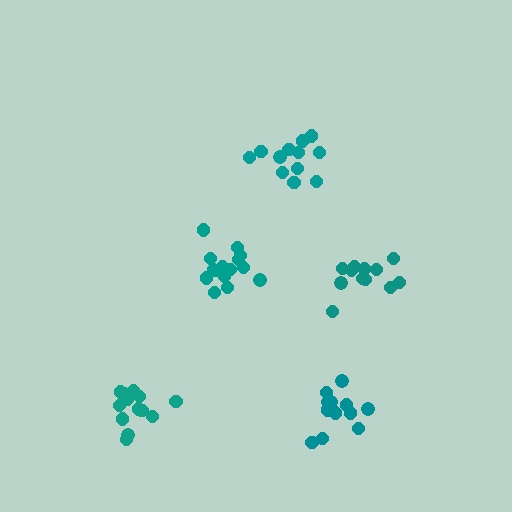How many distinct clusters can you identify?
There are 5 distinct clusters.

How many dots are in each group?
Group 1: 12 dots, Group 2: 13 dots, Group 3: 15 dots, Group 4: 14 dots, Group 5: 12 dots (66 total).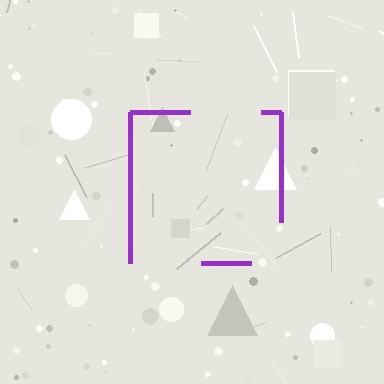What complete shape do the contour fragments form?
The contour fragments form a square.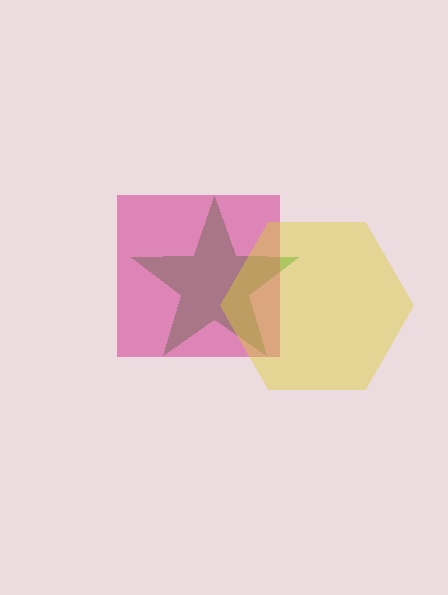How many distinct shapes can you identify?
There are 3 distinct shapes: a green star, a magenta square, a yellow hexagon.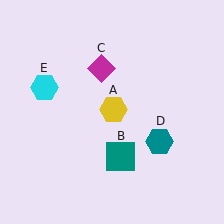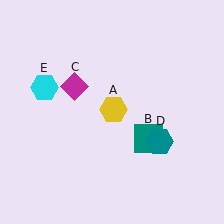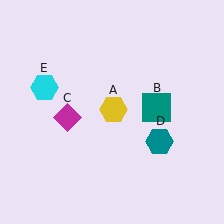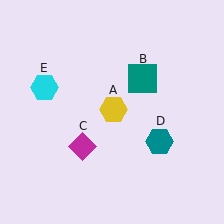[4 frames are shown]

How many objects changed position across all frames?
2 objects changed position: teal square (object B), magenta diamond (object C).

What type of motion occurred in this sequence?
The teal square (object B), magenta diamond (object C) rotated counterclockwise around the center of the scene.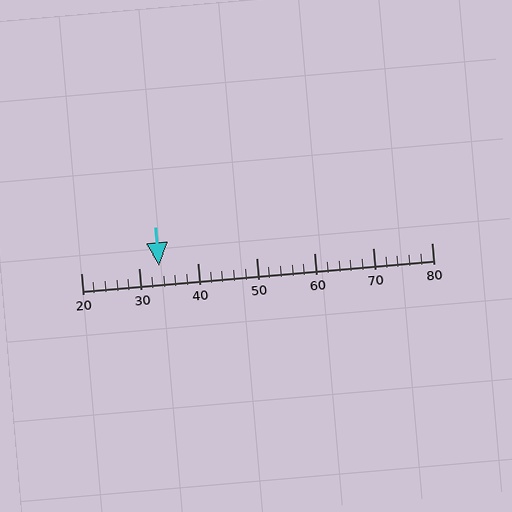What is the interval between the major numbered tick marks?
The major tick marks are spaced 10 units apart.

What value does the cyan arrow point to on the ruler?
The cyan arrow points to approximately 33.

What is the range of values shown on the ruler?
The ruler shows values from 20 to 80.